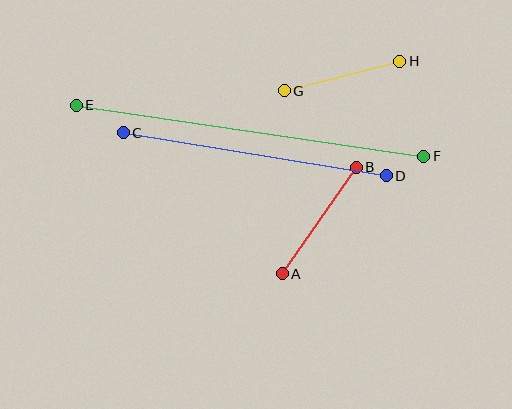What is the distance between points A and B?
The distance is approximately 130 pixels.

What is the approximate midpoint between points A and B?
The midpoint is at approximately (319, 220) pixels.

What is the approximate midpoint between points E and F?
The midpoint is at approximately (250, 131) pixels.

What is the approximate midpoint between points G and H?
The midpoint is at approximately (342, 76) pixels.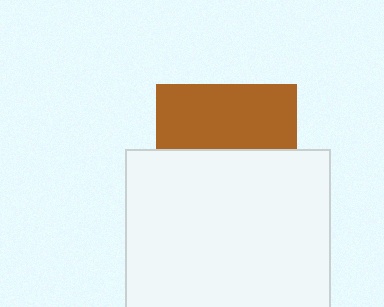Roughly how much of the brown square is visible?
About half of it is visible (roughly 47%).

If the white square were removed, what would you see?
You would see the complete brown square.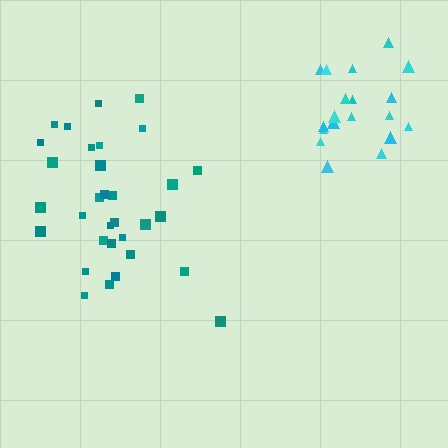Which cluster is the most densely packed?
Cyan.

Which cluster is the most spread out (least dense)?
Teal.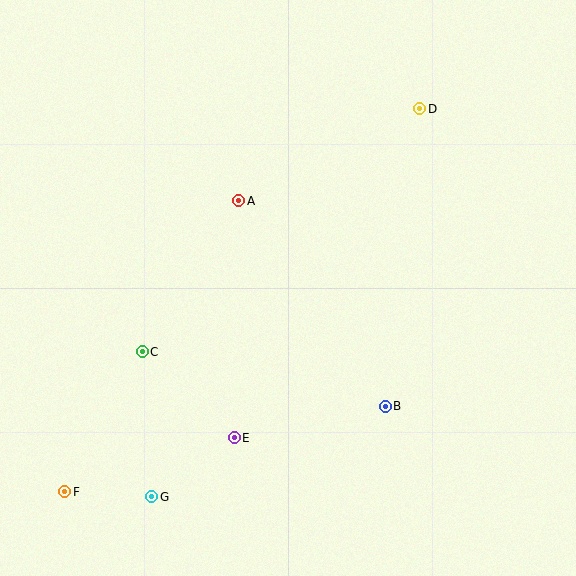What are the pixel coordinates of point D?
Point D is at (420, 109).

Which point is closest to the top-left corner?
Point A is closest to the top-left corner.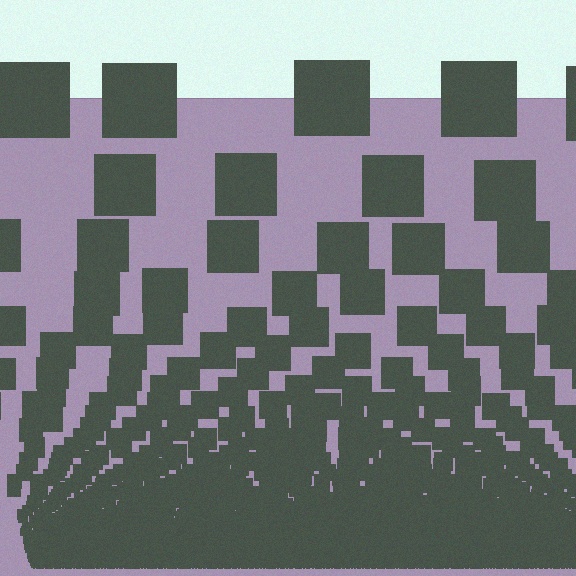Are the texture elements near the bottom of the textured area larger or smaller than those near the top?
Smaller. The gradient is inverted — elements near the bottom are smaller and denser.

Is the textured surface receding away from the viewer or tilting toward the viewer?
The surface appears to tilt toward the viewer. Texture elements get larger and sparser toward the top.